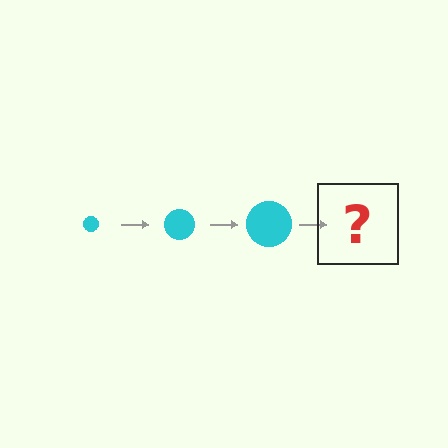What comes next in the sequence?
The next element should be a cyan circle, larger than the previous one.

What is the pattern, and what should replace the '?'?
The pattern is that the circle gets progressively larger each step. The '?' should be a cyan circle, larger than the previous one.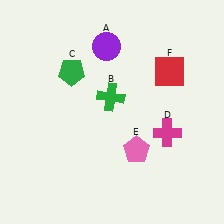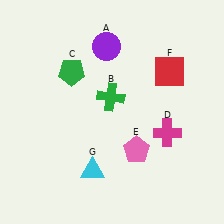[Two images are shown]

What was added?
A cyan triangle (G) was added in Image 2.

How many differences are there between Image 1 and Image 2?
There is 1 difference between the two images.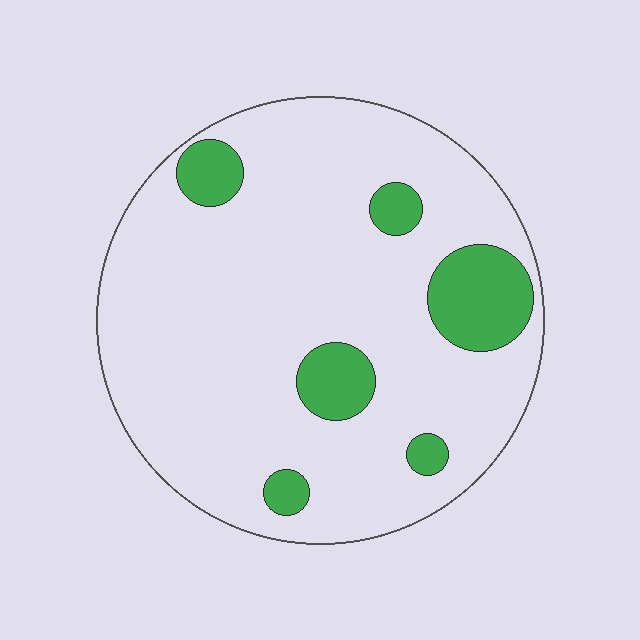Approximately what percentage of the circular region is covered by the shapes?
Approximately 15%.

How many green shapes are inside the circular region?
6.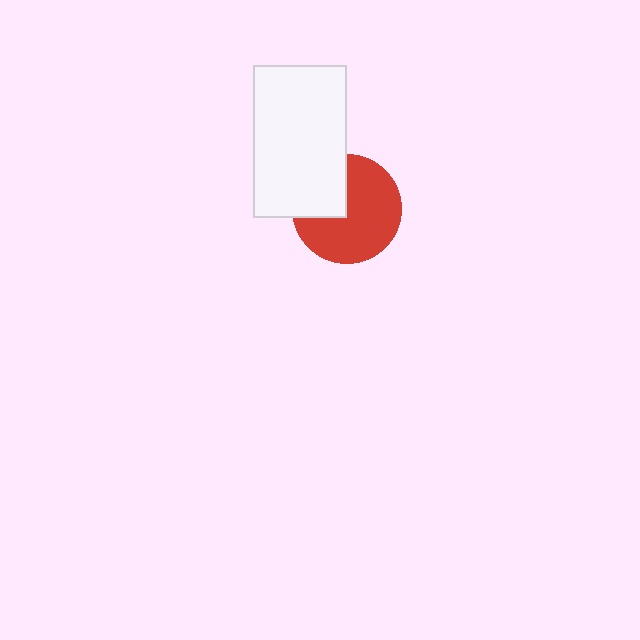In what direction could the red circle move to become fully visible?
The red circle could move toward the lower-right. That would shift it out from behind the white rectangle entirely.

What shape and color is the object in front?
The object in front is a white rectangle.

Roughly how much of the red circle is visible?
Most of it is visible (roughly 70%).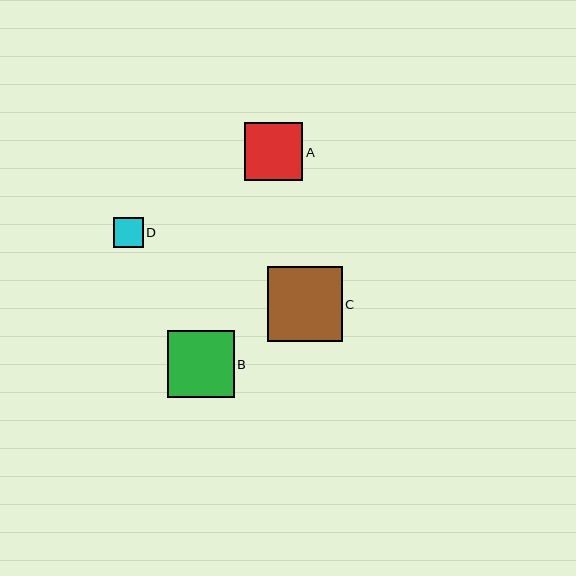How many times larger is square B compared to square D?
Square B is approximately 2.2 times the size of square D.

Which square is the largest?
Square C is the largest with a size of approximately 75 pixels.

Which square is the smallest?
Square D is the smallest with a size of approximately 30 pixels.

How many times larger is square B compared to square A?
Square B is approximately 1.2 times the size of square A.